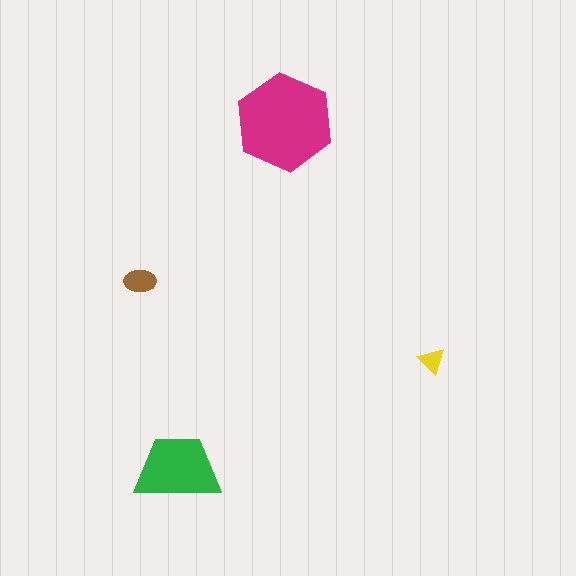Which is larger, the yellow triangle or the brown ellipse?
The brown ellipse.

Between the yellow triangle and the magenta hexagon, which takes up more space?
The magenta hexagon.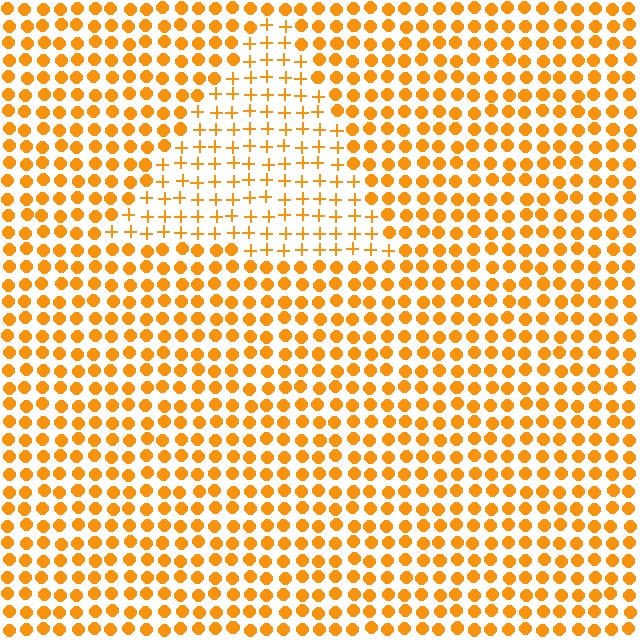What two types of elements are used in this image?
The image uses plus signs inside the triangle region and circles outside it.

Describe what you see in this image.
The image is filled with small orange elements arranged in a uniform grid. A triangle-shaped region contains plus signs, while the surrounding area contains circles. The boundary is defined purely by the change in element shape.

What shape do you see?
I see a triangle.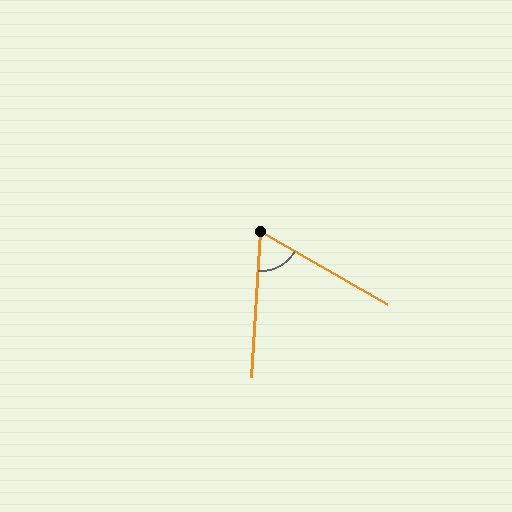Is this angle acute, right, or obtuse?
It is acute.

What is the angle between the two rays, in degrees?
Approximately 64 degrees.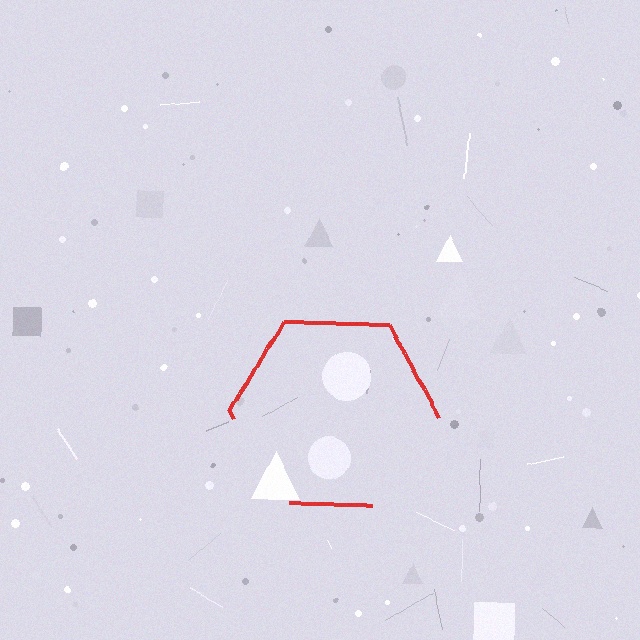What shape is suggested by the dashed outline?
The dashed outline suggests a hexagon.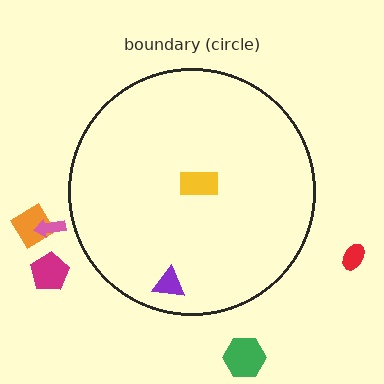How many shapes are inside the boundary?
2 inside, 5 outside.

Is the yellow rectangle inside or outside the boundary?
Inside.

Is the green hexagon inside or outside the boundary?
Outside.